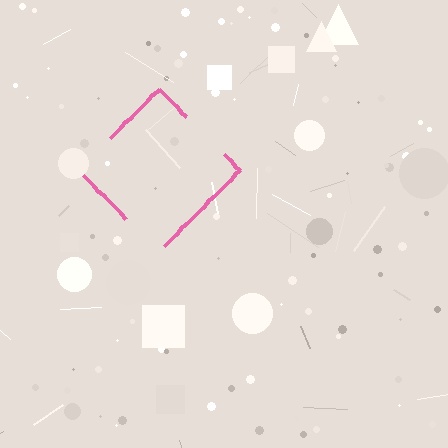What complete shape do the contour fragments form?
The contour fragments form a diamond.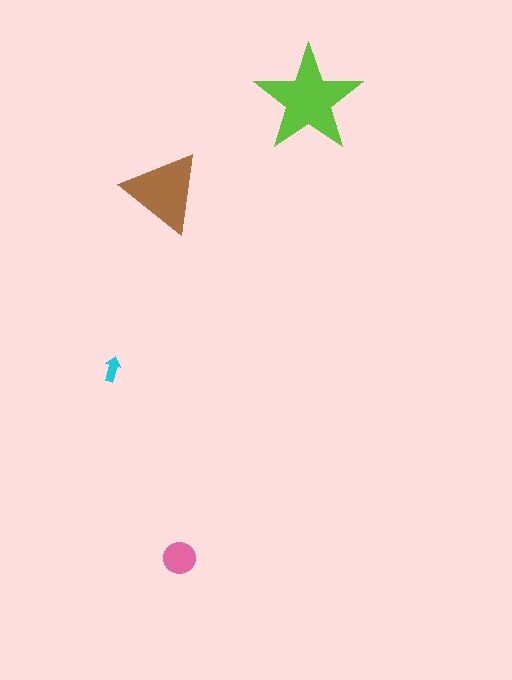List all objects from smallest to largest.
The cyan arrow, the pink circle, the brown triangle, the lime star.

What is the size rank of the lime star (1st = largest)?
1st.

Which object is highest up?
The lime star is topmost.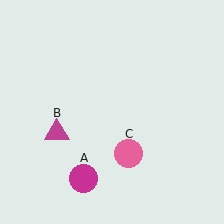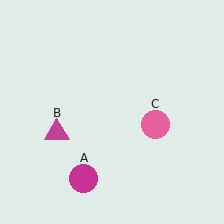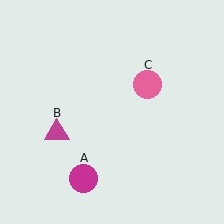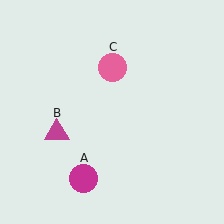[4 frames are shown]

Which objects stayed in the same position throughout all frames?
Magenta circle (object A) and magenta triangle (object B) remained stationary.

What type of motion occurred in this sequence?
The pink circle (object C) rotated counterclockwise around the center of the scene.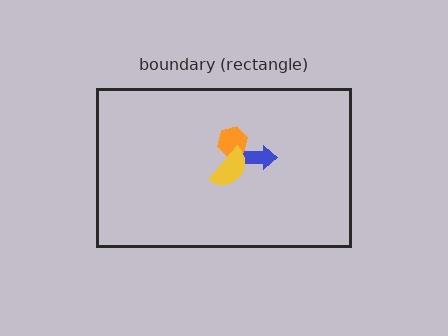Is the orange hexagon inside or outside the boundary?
Inside.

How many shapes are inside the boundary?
3 inside, 0 outside.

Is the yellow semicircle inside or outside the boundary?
Inside.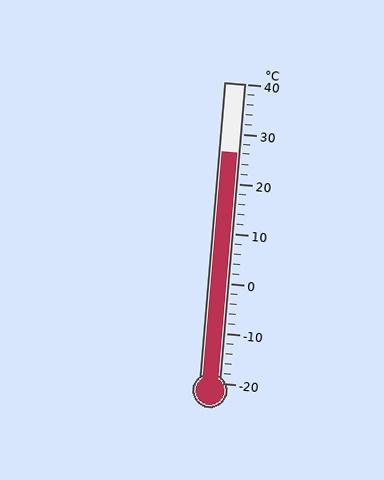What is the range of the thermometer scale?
The thermometer scale ranges from -20°C to 40°C.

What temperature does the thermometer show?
The thermometer shows approximately 26°C.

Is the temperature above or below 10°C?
The temperature is above 10°C.